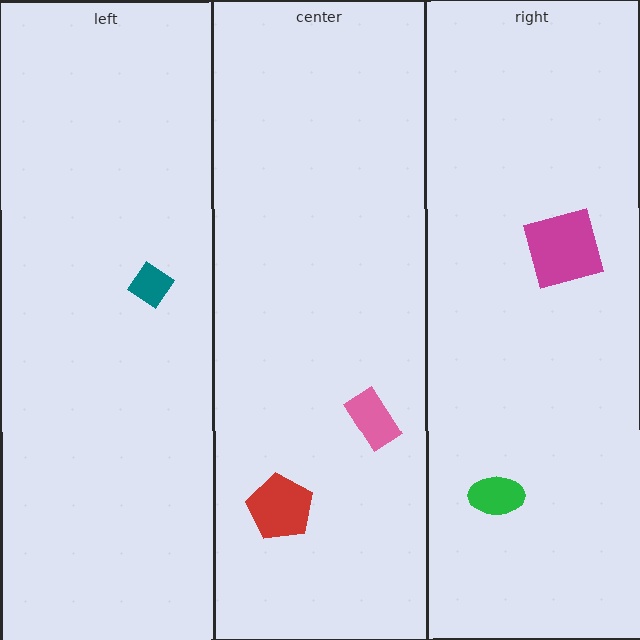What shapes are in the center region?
The pink rectangle, the red pentagon.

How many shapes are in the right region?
2.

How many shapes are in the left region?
1.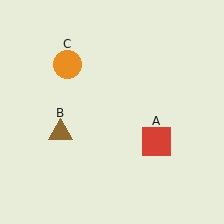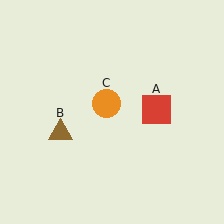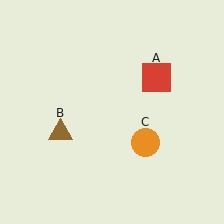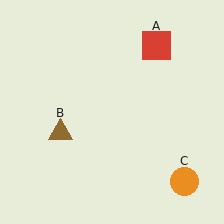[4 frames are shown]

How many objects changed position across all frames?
2 objects changed position: red square (object A), orange circle (object C).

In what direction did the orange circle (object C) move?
The orange circle (object C) moved down and to the right.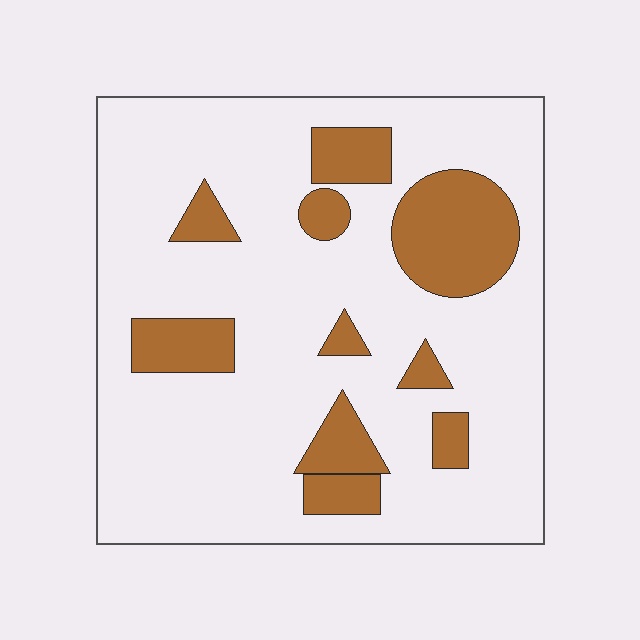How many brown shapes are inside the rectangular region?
10.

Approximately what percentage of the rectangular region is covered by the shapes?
Approximately 20%.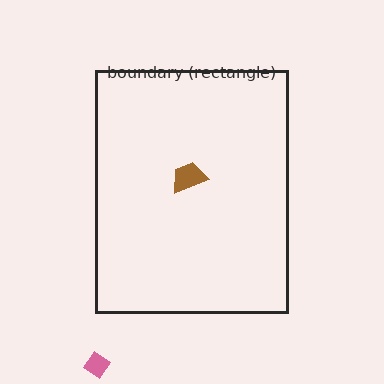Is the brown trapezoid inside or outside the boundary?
Inside.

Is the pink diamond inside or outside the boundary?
Outside.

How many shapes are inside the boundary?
1 inside, 1 outside.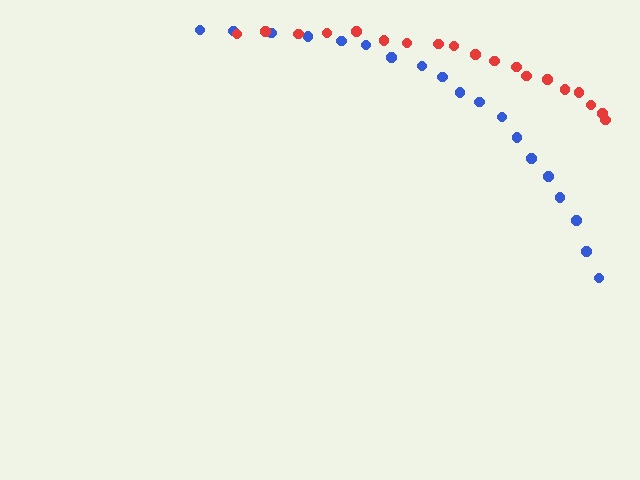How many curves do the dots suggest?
There are 2 distinct paths.